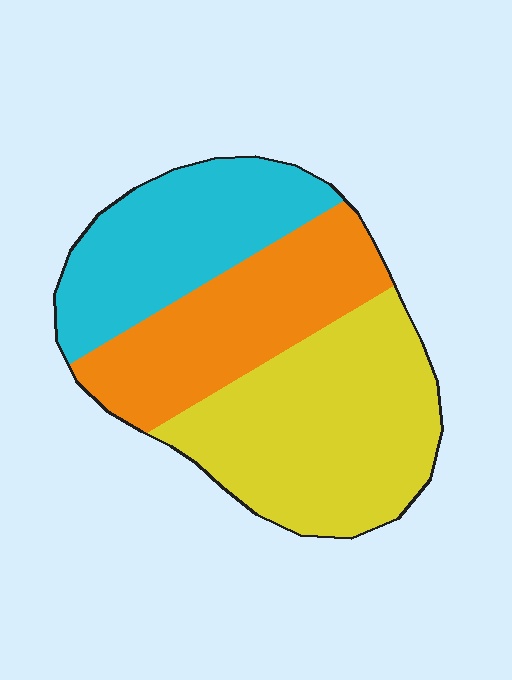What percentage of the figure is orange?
Orange covers roughly 30% of the figure.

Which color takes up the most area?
Yellow, at roughly 40%.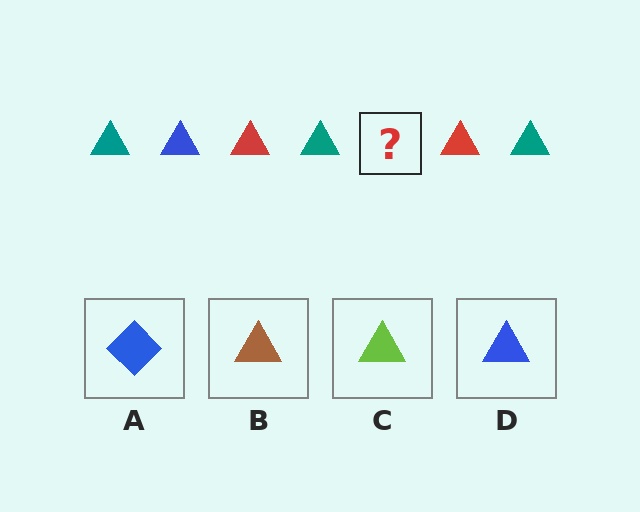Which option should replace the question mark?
Option D.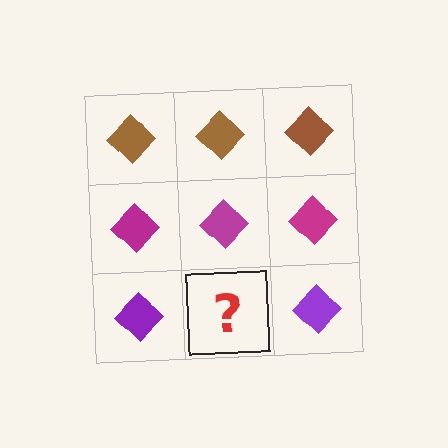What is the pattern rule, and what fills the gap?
The rule is that each row has a consistent color. The gap should be filled with a purple diamond.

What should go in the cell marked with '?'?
The missing cell should contain a purple diamond.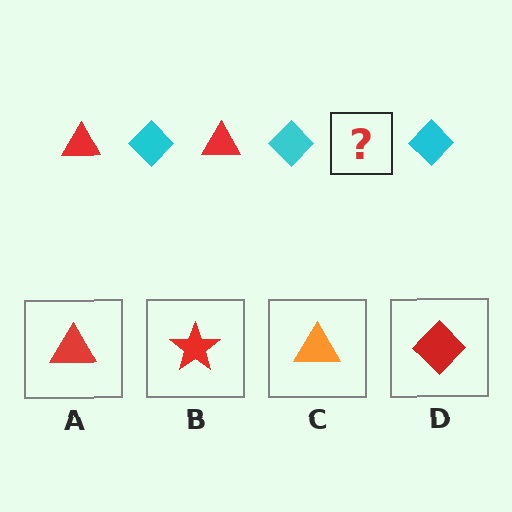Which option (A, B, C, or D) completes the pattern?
A.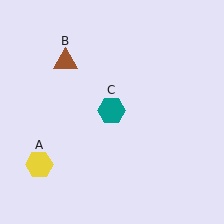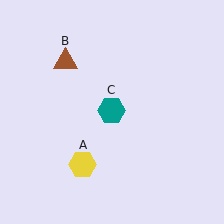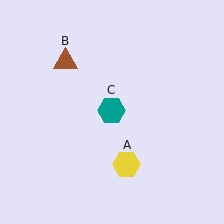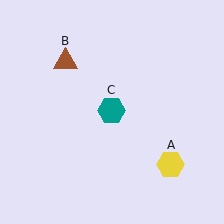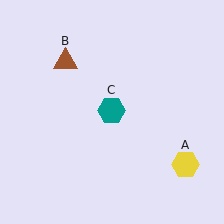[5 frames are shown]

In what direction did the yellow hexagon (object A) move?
The yellow hexagon (object A) moved right.